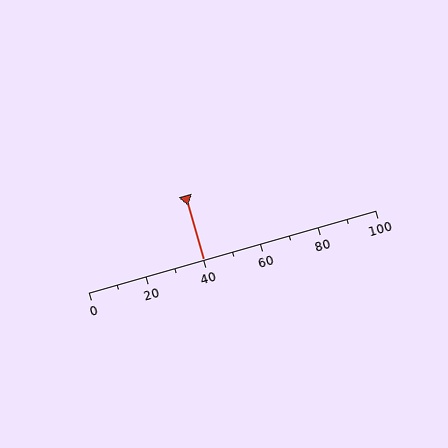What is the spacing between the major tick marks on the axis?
The major ticks are spaced 20 apart.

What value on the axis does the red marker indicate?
The marker indicates approximately 40.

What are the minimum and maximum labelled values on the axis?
The axis runs from 0 to 100.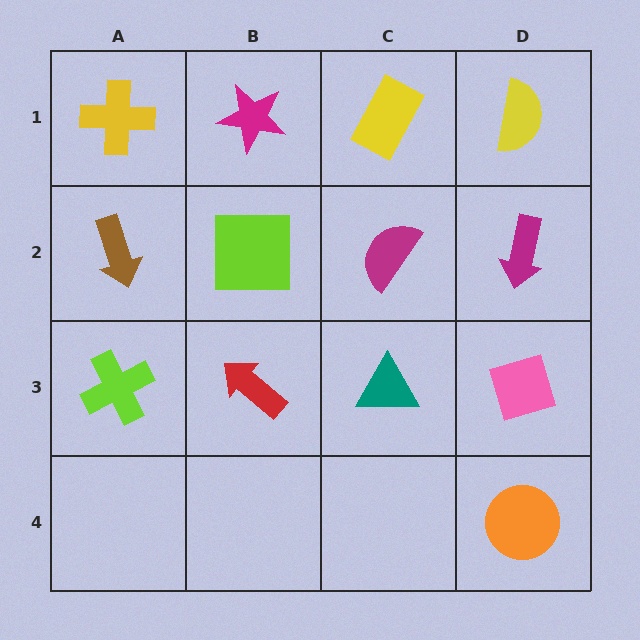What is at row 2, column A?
A brown arrow.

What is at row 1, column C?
A yellow rectangle.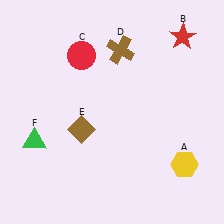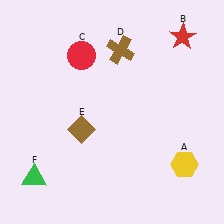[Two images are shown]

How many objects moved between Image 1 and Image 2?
1 object moved between the two images.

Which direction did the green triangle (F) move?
The green triangle (F) moved down.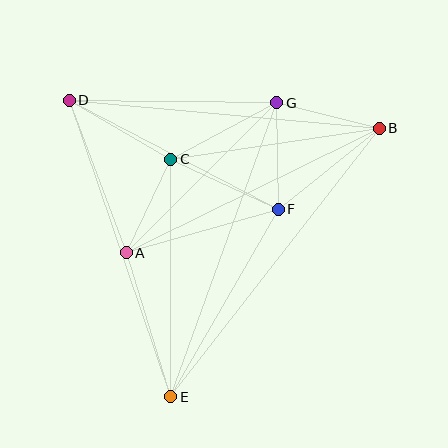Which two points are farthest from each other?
Points B and E are farthest from each other.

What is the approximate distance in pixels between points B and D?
The distance between B and D is approximately 311 pixels.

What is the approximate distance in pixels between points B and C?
The distance between B and C is approximately 211 pixels.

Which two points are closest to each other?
Points A and C are closest to each other.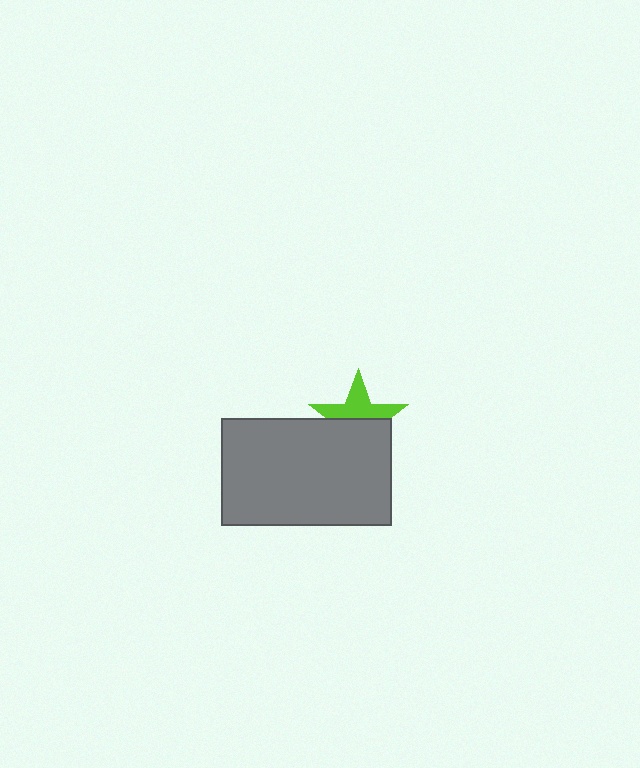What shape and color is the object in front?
The object in front is a gray rectangle.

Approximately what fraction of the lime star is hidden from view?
Roughly 51% of the lime star is hidden behind the gray rectangle.